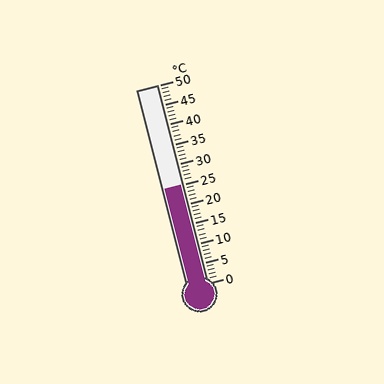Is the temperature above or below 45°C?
The temperature is below 45°C.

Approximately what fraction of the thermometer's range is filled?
The thermometer is filled to approximately 50% of its range.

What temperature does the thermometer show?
The thermometer shows approximately 25°C.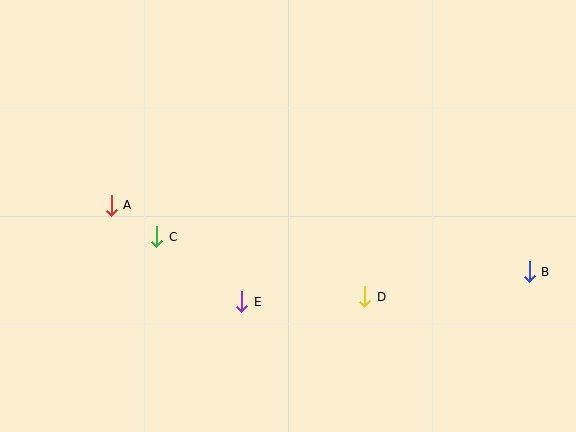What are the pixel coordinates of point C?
Point C is at (157, 237).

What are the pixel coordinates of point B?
Point B is at (529, 272).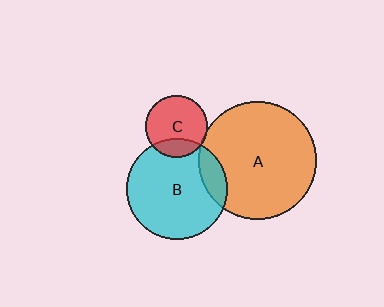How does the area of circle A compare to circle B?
Approximately 1.4 times.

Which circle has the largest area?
Circle A (orange).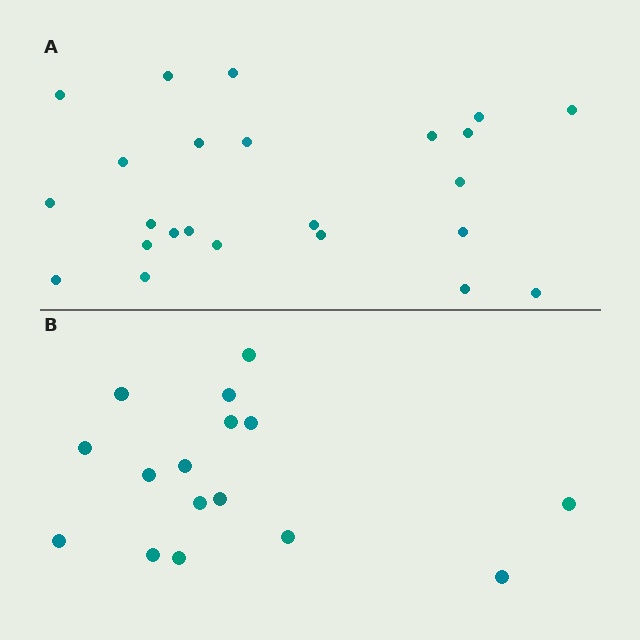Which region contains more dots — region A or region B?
Region A (the top region) has more dots.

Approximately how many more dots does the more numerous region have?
Region A has roughly 8 or so more dots than region B.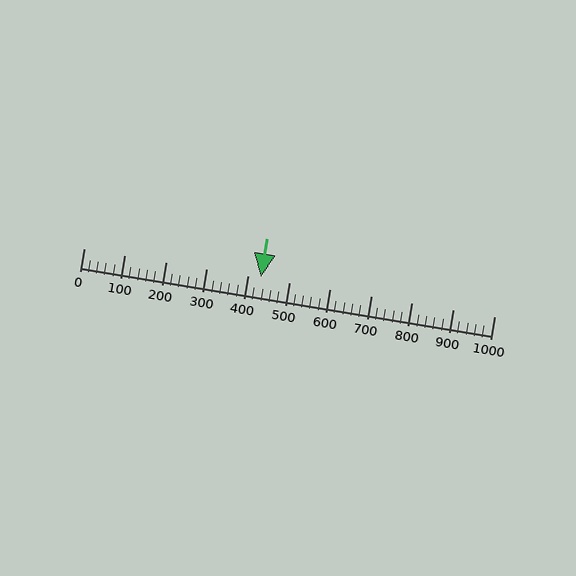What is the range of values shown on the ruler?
The ruler shows values from 0 to 1000.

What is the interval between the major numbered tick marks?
The major tick marks are spaced 100 units apart.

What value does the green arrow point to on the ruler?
The green arrow points to approximately 432.